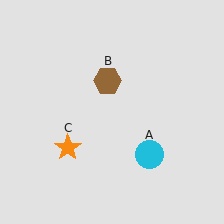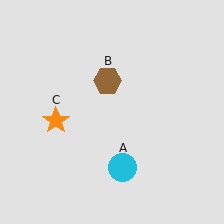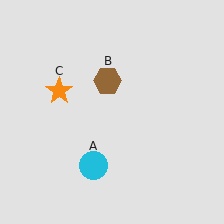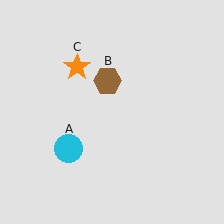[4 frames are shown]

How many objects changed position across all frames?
2 objects changed position: cyan circle (object A), orange star (object C).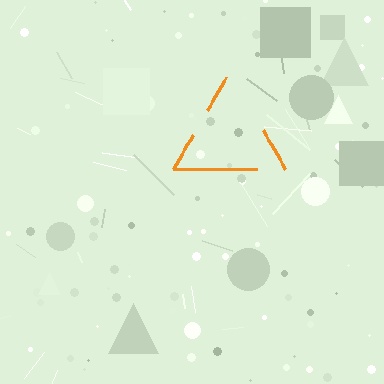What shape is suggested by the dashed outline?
The dashed outline suggests a triangle.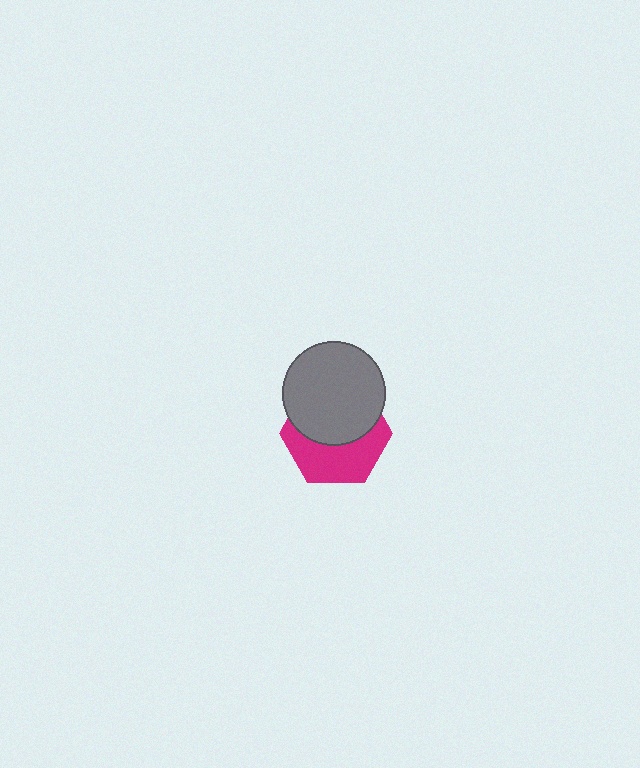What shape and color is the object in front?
The object in front is a gray circle.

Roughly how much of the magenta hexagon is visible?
About half of it is visible (roughly 48%).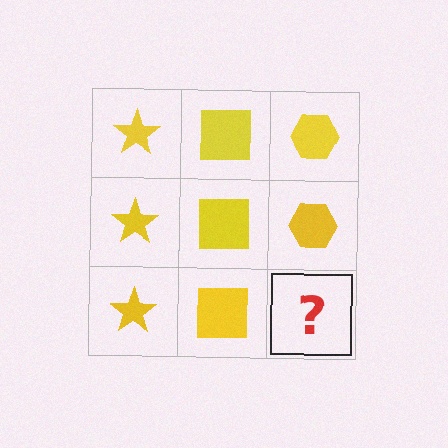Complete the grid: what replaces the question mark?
The question mark should be replaced with a yellow hexagon.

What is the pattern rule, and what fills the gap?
The rule is that each column has a consistent shape. The gap should be filled with a yellow hexagon.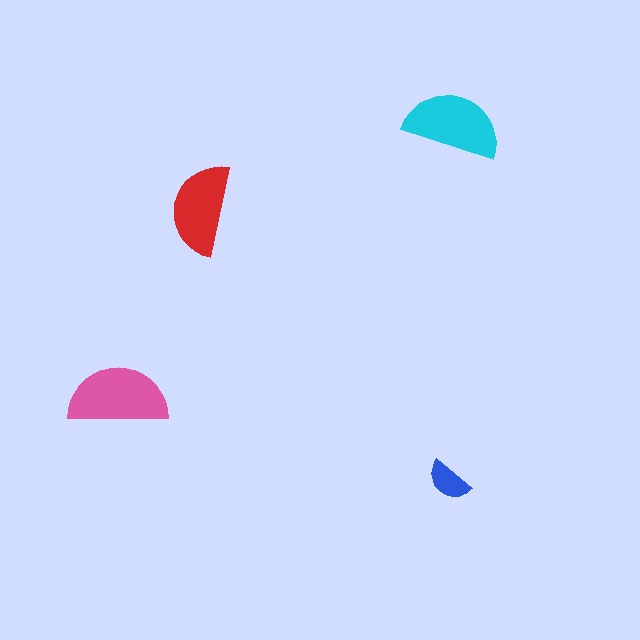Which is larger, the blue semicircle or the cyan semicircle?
The cyan one.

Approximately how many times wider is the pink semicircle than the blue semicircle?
About 2 times wider.